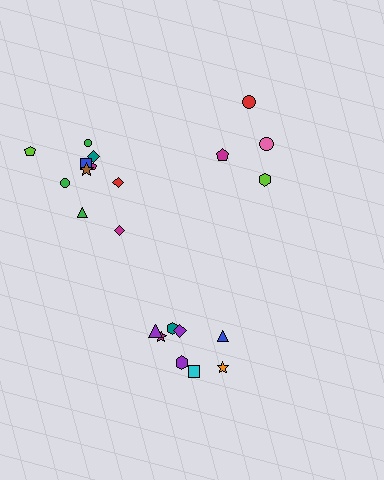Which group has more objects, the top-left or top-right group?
The top-left group.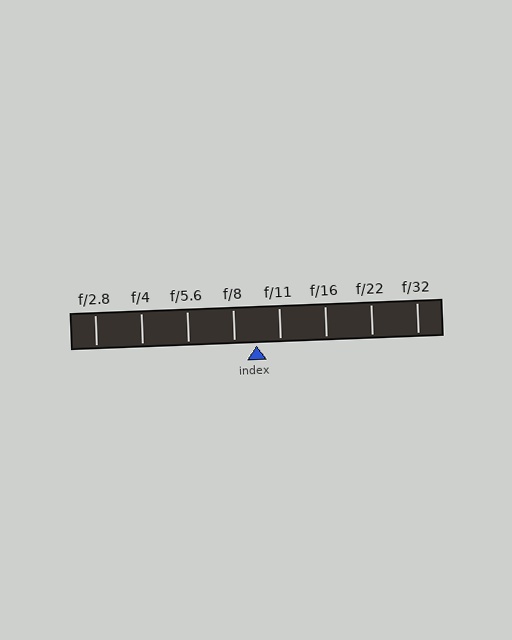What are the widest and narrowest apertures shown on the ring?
The widest aperture shown is f/2.8 and the narrowest is f/32.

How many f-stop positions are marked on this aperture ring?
There are 8 f-stop positions marked.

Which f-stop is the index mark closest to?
The index mark is closest to f/8.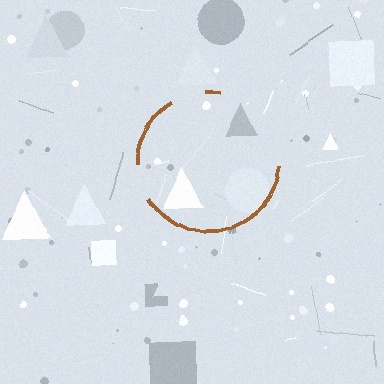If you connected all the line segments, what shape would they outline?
They would outline a circle.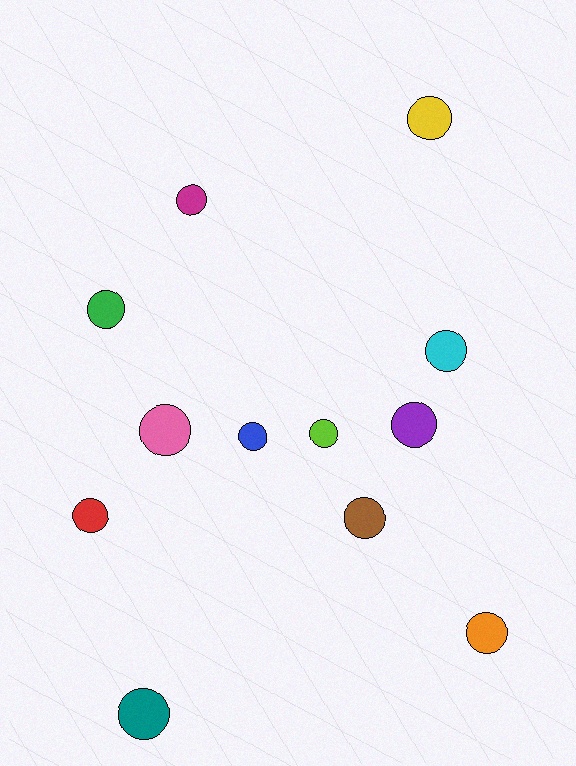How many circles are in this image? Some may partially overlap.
There are 12 circles.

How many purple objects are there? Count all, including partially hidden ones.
There is 1 purple object.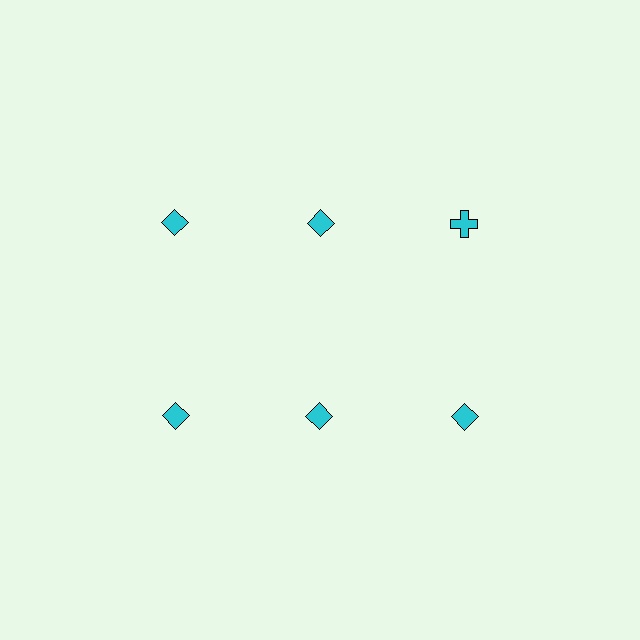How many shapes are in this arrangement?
There are 6 shapes arranged in a grid pattern.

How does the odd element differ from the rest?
It has a different shape: cross instead of diamond.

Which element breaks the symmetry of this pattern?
The cyan cross in the top row, center column breaks the symmetry. All other shapes are cyan diamonds.